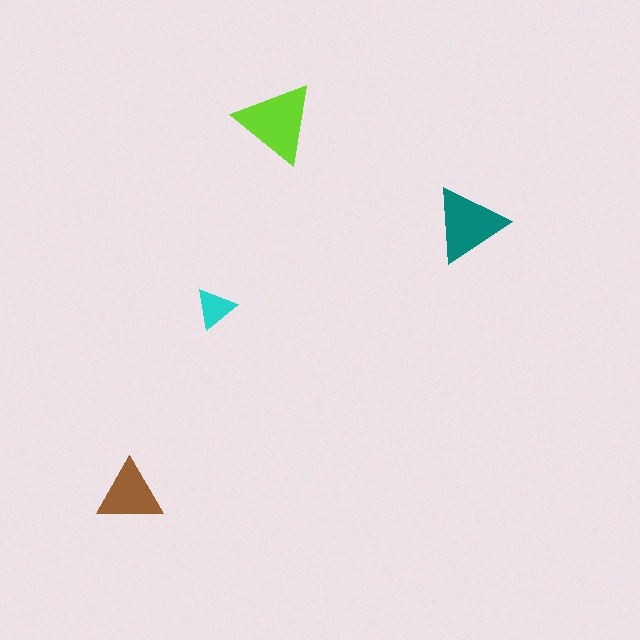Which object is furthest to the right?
The teal triangle is rightmost.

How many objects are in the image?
There are 4 objects in the image.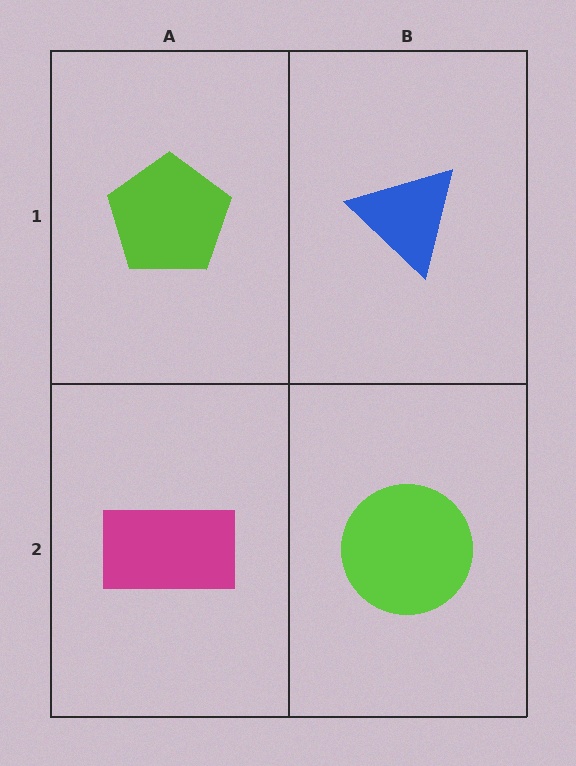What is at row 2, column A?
A magenta rectangle.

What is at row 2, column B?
A lime circle.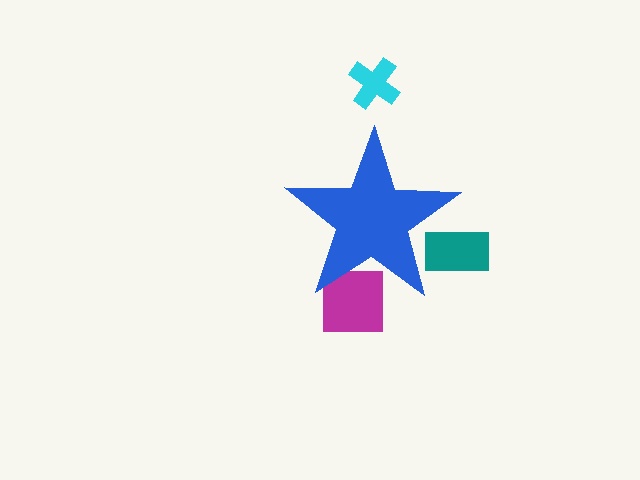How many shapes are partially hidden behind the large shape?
2 shapes are partially hidden.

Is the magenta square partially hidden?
Yes, the magenta square is partially hidden behind the blue star.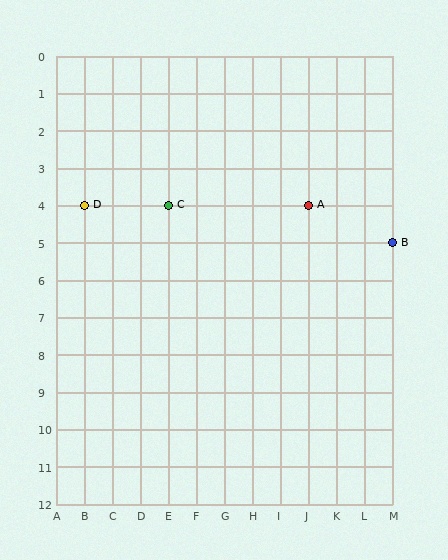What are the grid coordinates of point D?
Point D is at grid coordinates (B, 4).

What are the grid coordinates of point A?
Point A is at grid coordinates (J, 4).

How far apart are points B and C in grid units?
Points B and C are 8 columns and 1 row apart (about 8.1 grid units diagonally).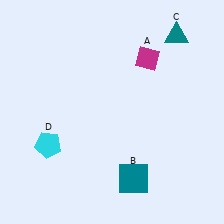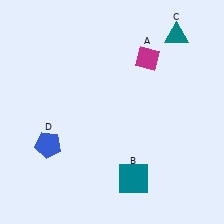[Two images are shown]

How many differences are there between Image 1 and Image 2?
There is 1 difference between the two images.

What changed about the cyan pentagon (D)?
In Image 1, D is cyan. In Image 2, it changed to blue.